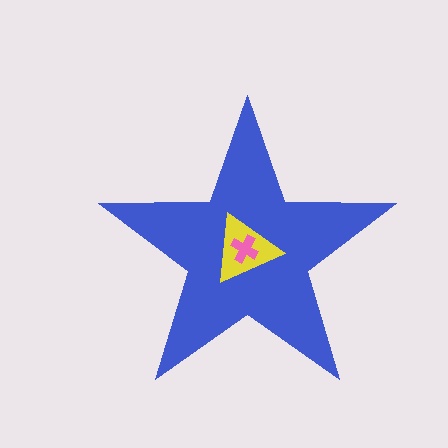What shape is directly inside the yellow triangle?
The pink cross.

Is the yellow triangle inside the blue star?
Yes.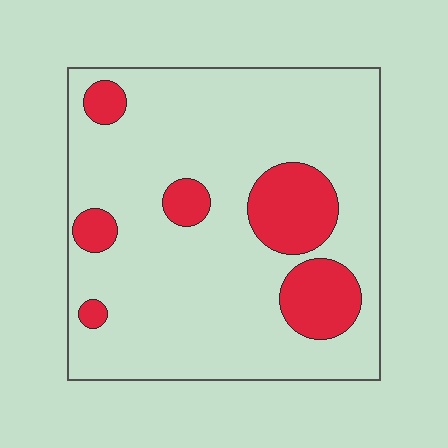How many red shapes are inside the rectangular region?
6.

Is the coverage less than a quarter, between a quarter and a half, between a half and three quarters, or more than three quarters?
Less than a quarter.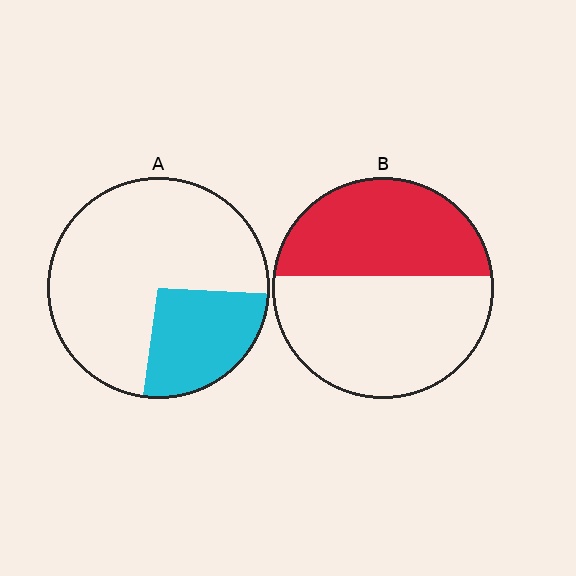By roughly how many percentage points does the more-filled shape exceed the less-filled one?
By roughly 15 percentage points (B over A).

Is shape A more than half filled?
No.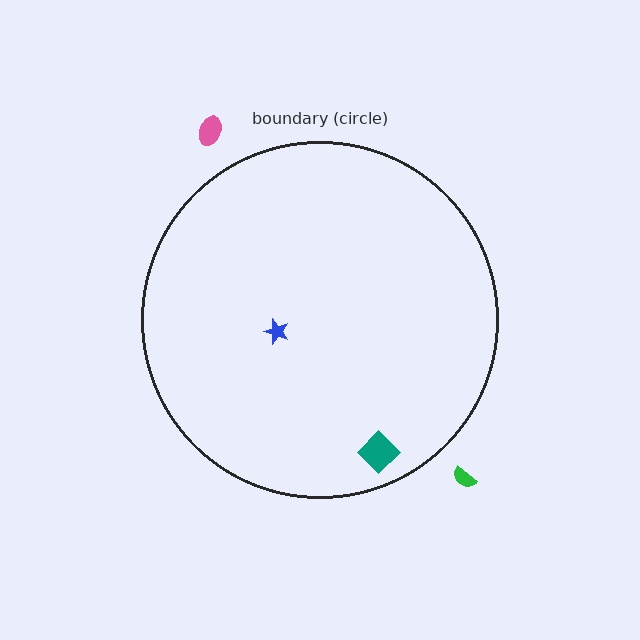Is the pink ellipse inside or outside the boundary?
Outside.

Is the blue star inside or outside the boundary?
Inside.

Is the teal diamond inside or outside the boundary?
Inside.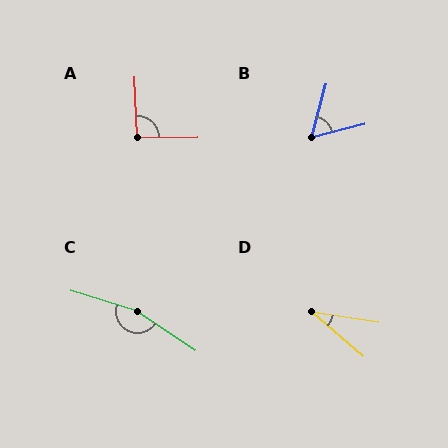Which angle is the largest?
C, at approximately 164 degrees.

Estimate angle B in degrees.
Approximately 61 degrees.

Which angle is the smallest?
D, at approximately 32 degrees.